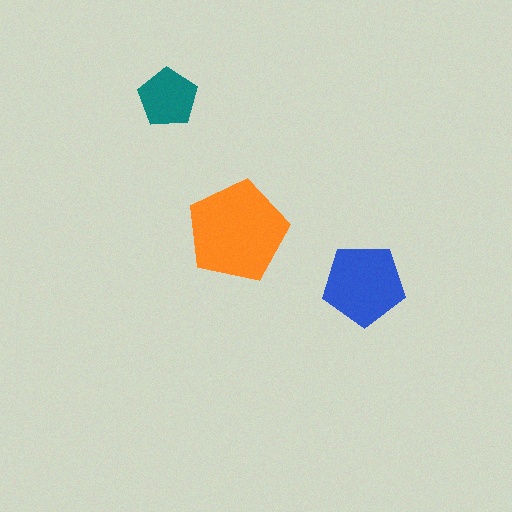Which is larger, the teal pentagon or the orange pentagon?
The orange one.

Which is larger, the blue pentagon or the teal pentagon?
The blue one.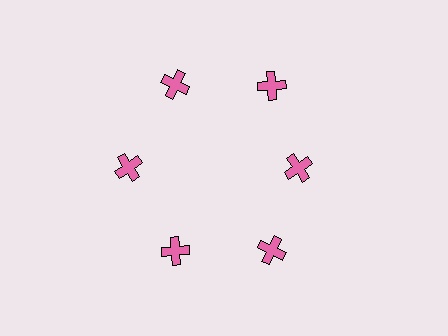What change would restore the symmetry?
The symmetry would be restored by moving it outward, back onto the ring so that all 6 crosses sit at equal angles and equal distance from the center.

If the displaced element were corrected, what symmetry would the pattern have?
It would have 6-fold rotational symmetry — the pattern would map onto itself every 60 degrees.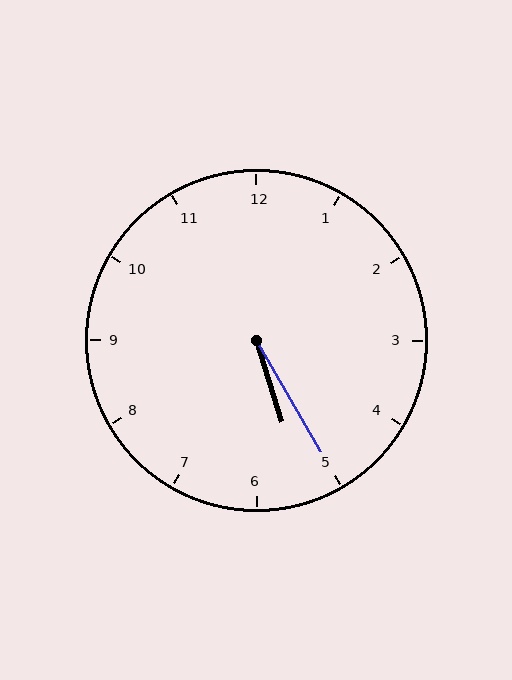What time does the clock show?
5:25.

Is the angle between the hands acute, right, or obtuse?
It is acute.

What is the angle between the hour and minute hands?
Approximately 12 degrees.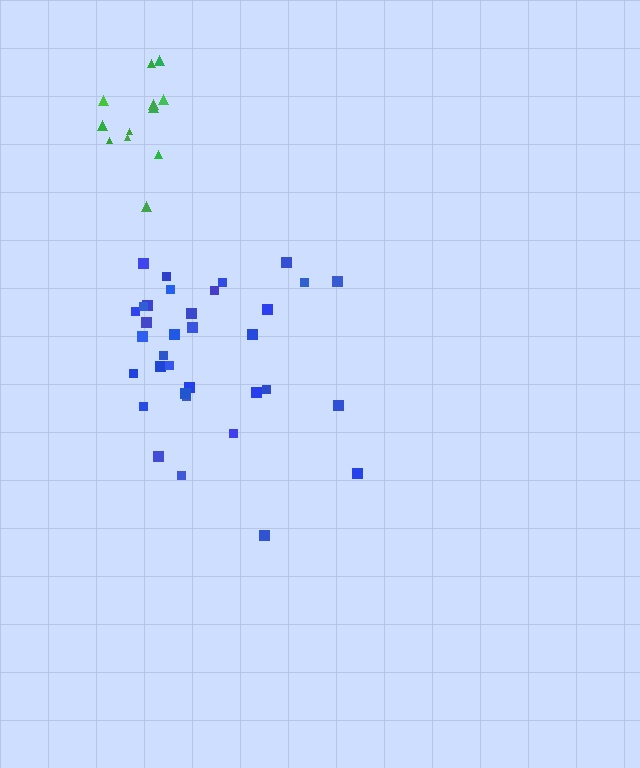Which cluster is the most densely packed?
Green.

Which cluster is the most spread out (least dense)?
Blue.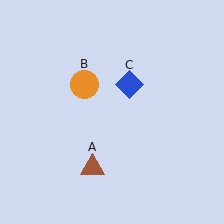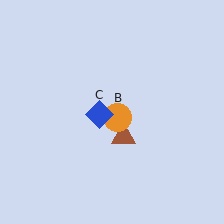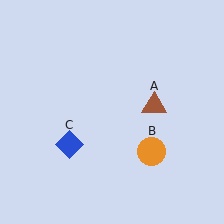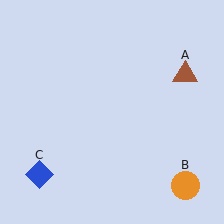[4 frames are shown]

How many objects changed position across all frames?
3 objects changed position: brown triangle (object A), orange circle (object B), blue diamond (object C).